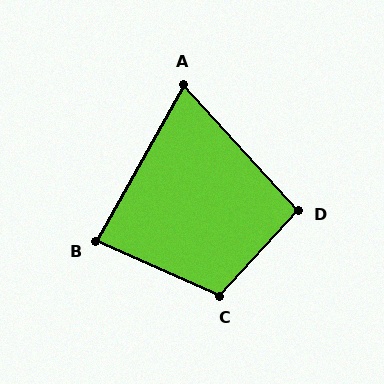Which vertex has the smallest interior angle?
A, at approximately 71 degrees.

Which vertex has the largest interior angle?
C, at approximately 109 degrees.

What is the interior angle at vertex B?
Approximately 85 degrees (acute).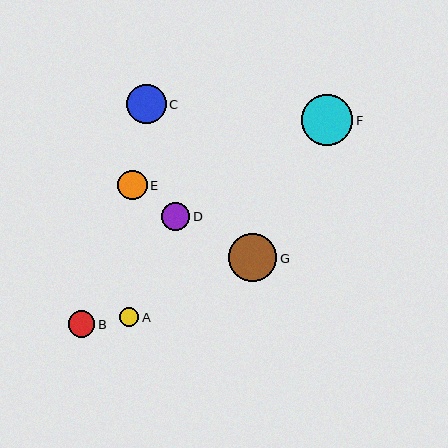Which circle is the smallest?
Circle A is the smallest with a size of approximately 19 pixels.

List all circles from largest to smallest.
From largest to smallest: F, G, C, E, D, B, A.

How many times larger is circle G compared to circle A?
Circle G is approximately 2.5 times the size of circle A.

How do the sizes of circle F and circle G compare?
Circle F and circle G are approximately the same size.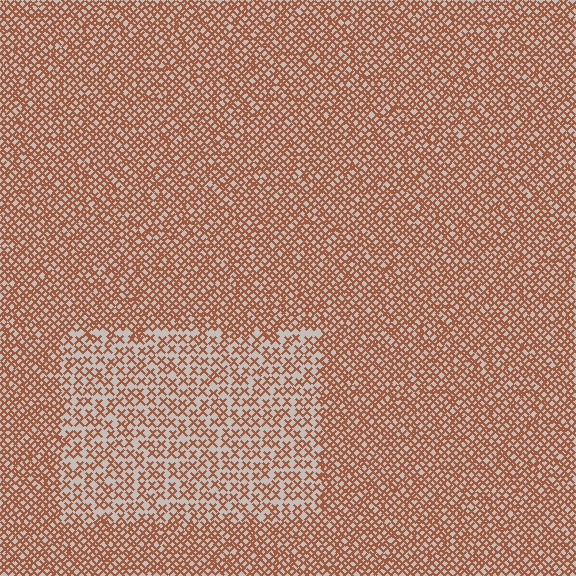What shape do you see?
I see a rectangle.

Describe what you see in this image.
The image contains small brown elements arranged at two different densities. A rectangle-shaped region is visible where the elements are less densely packed than the surrounding area.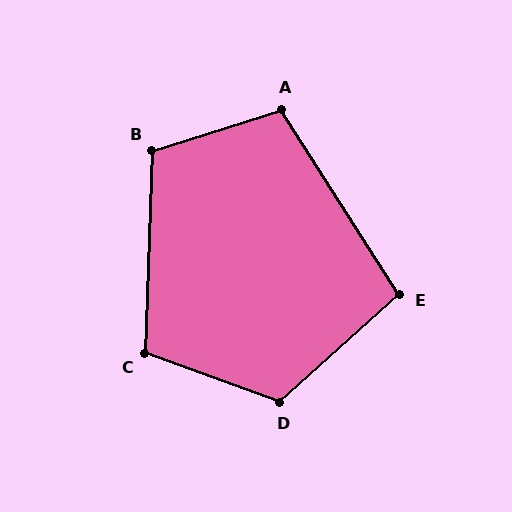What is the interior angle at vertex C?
Approximately 108 degrees (obtuse).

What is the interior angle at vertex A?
Approximately 105 degrees (obtuse).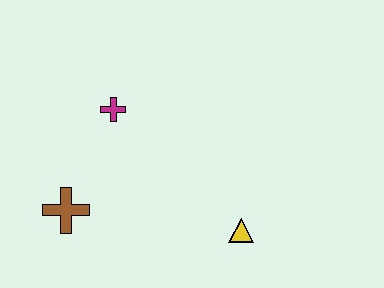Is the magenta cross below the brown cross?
No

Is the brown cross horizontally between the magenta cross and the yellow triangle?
No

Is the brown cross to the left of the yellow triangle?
Yes